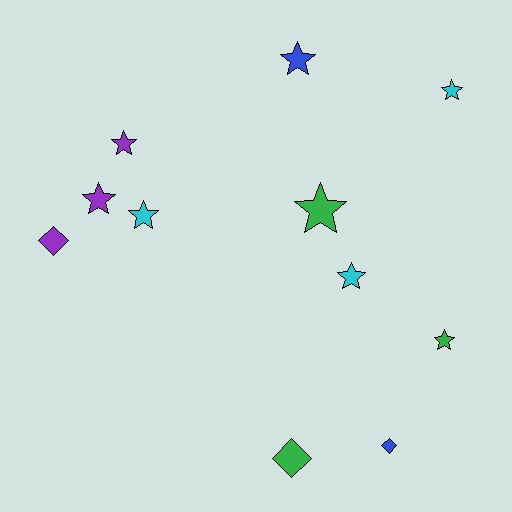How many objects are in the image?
There are 11 objects.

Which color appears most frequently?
Green, with 3 objects.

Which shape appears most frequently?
Star, with 8 objects.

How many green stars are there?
There are 2 green stars.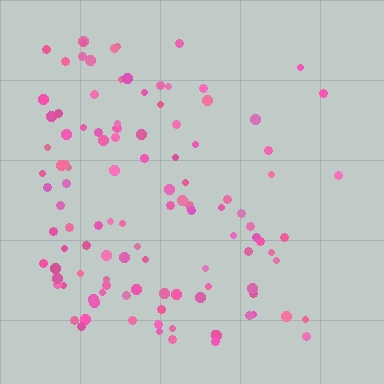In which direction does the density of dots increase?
From right to left, with the left side densest.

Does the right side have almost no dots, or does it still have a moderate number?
Still a moderate number, just noticeably fewer than the left.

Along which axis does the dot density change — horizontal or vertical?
Horizontal.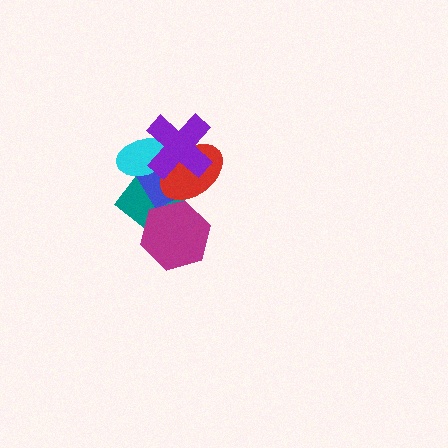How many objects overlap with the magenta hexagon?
2 objects overlap with the magenta hexagon.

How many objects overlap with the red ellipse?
4 objects overlap with the red ellipse.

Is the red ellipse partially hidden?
Yes, it is partially covered by another shape.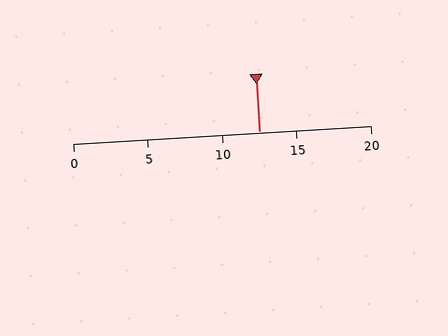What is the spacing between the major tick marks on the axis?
The major ticks are spaced 5 apart.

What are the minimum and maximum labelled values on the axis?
The axis runs from 0 to 20.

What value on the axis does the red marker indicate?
The marker indicates approximately 12.5.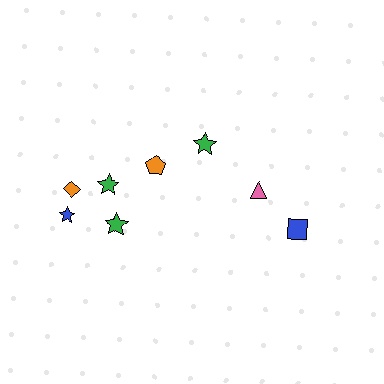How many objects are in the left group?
There are 5 objects.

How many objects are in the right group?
There are 3 objects.